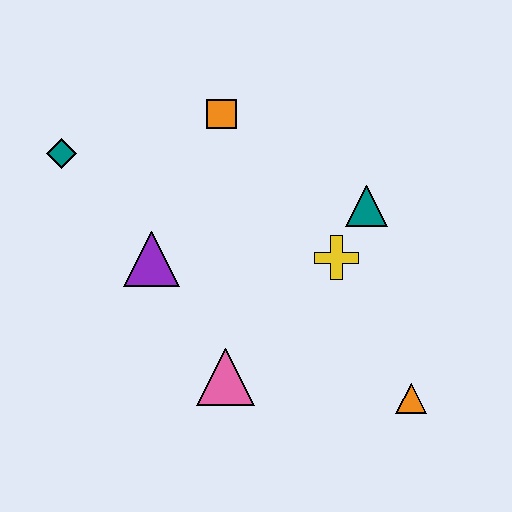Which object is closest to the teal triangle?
The yellow cross is closest to the teal triangle.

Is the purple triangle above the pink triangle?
Yes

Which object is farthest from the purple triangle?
The orange triangle is farthest from the purple triangle.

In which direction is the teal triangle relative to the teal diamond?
The teal triangle is to the right of the teal diamond.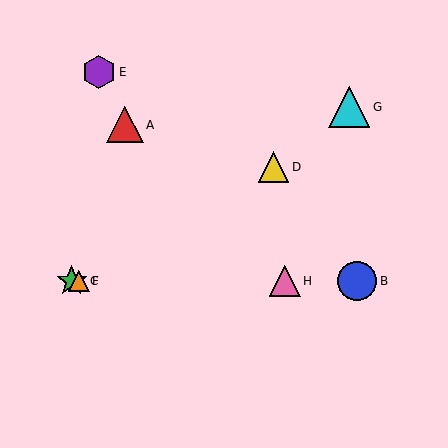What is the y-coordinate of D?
Object D is at y≈167.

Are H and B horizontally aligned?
Yes, both are at y≈281.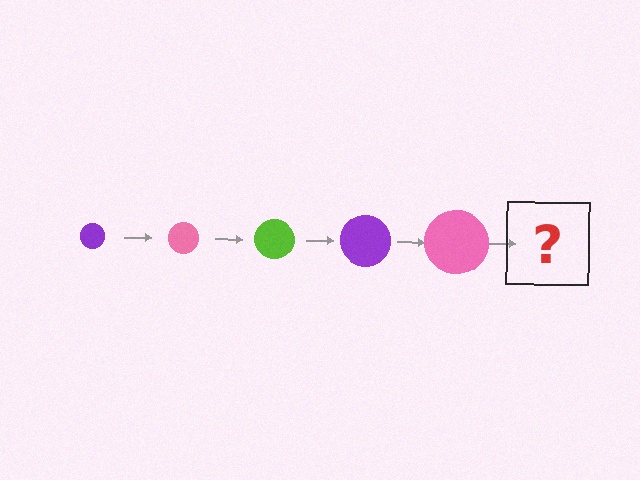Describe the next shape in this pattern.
It should be a lime circle, larger than the previous one.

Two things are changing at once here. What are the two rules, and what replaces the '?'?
The two rules are that the circle grows larger each step and the color cycles through purple, pink, and lime. The '?' should be a lime circle, larger than the previous one.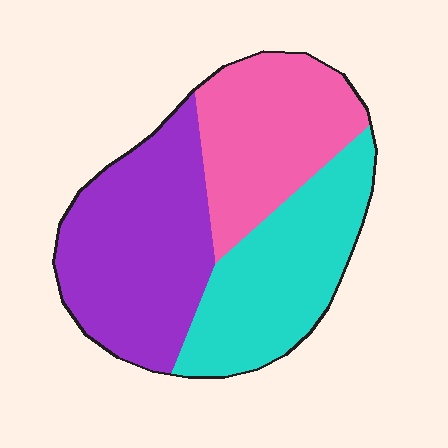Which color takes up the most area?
Purple, at roughly 40%.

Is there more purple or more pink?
Purple.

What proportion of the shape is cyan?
Cyan covers 32% of the shape.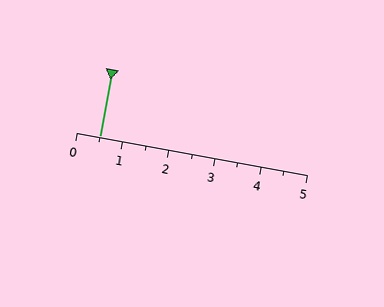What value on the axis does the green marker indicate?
The marker indicates approximately 0.5.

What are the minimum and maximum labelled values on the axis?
The axis runs from 0 to 5.